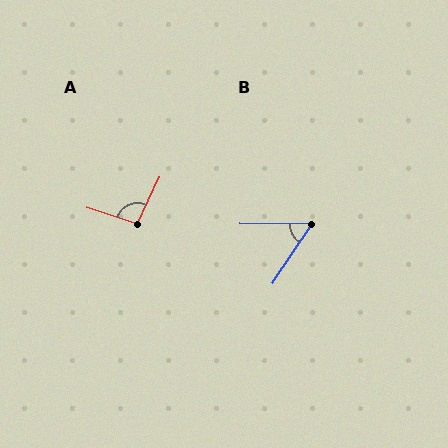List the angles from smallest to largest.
B (57°), A (97°).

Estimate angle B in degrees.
Approximately 57 degrees.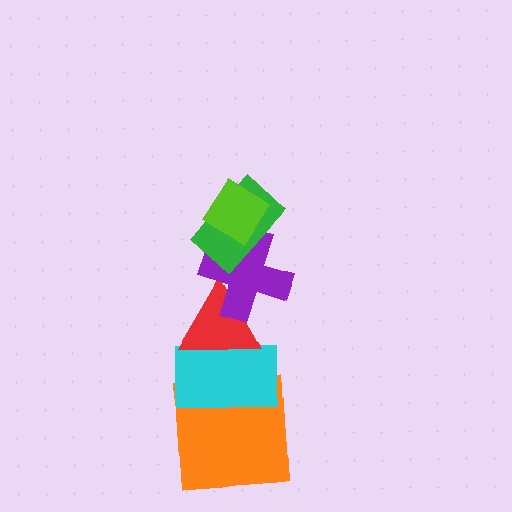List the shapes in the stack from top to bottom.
From top to bottom: the lime diamond, the green rectangle, the purple cross, the red triangle, the cyan rectangle, the orange square.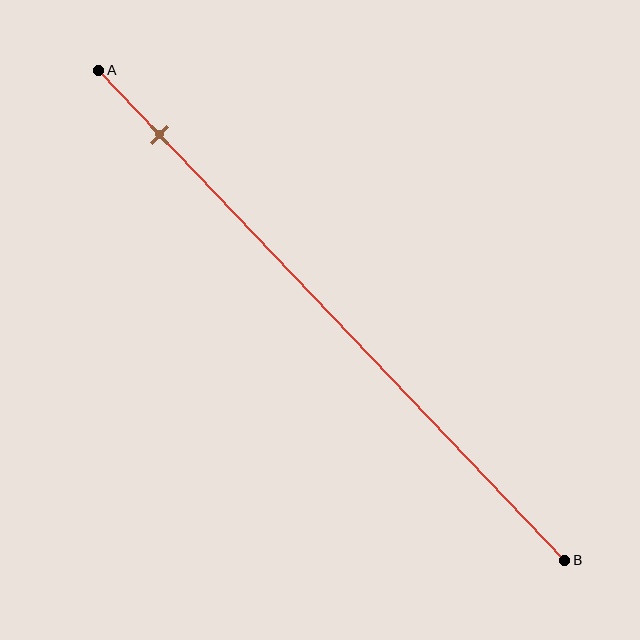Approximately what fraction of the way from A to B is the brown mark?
The brown mark is approximately 15% of the way from A to B.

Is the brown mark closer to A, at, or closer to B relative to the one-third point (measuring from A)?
The brown mark is closer to point A than the one-third point of segment AB.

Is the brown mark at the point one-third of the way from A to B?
No, the mark is at about 15% from A, not at the 33% one-third point.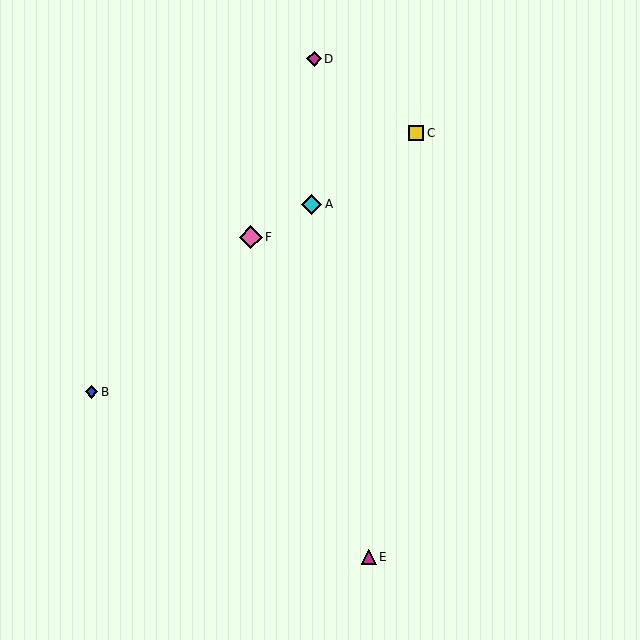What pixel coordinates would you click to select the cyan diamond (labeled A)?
Click at (312, 204) to select the cyan diamond A.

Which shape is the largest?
The pink diamond (labeled F) is the largest.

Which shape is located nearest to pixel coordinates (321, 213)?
The cyan diamond (labeled A) at (312, 204) is nearest to that location.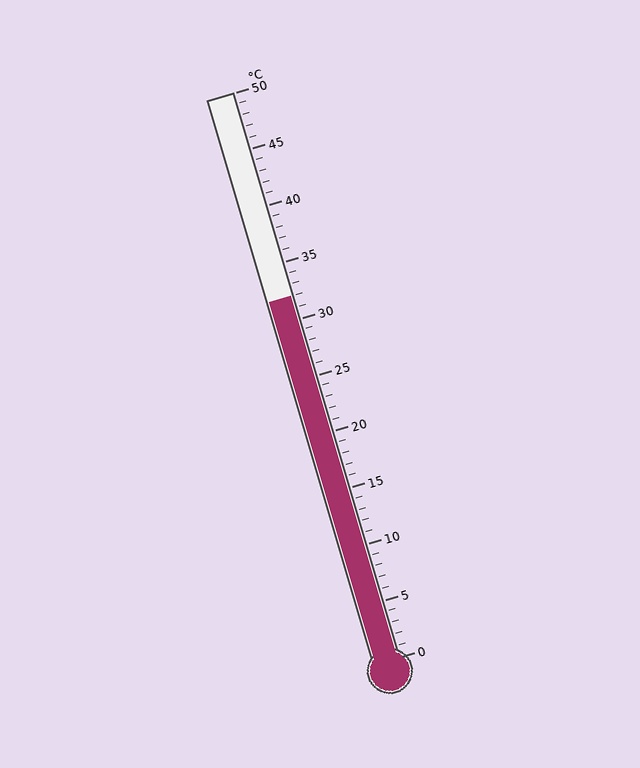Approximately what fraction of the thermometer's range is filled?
The thermometer is filled to approximately 65% of its range.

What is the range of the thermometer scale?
The thermometer scale ranges from 0°C to 50°C.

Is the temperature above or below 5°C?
The temperature is above 5°C.